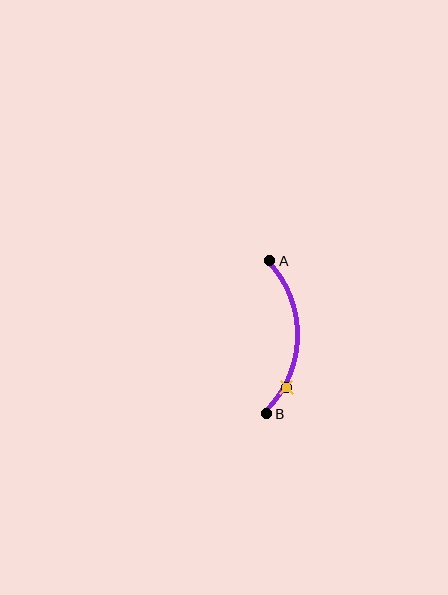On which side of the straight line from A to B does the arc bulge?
The arc bulges to the right of the straight line connecting A and B.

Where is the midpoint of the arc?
The arc midpoint is the point on the curve farthest from the straight line joining A and B. It sits to the right of that line.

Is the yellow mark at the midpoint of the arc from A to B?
No. The yellow mark lies on the arc but is closer to endpoint B. The arc midpoint would be at the point on the curve equidistant along the arc from both A and B.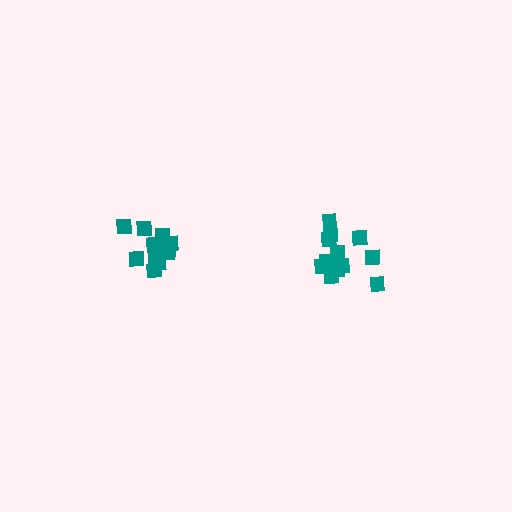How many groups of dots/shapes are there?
There are 2 groups.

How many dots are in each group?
Group 1: 12 dots, Group 2: 12 dots (24 total).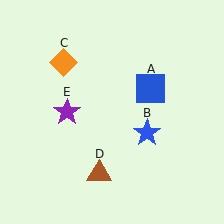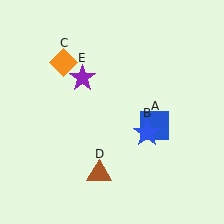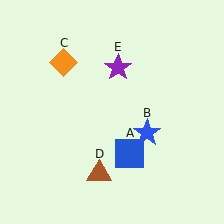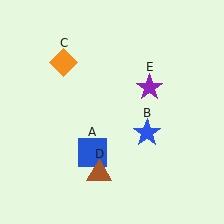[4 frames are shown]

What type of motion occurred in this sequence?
The blue square (object A), purple star (object E) rotated clockwise around the center of the scene.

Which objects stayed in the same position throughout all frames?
Blue star (object B) and orange diamond (object C) and brown triangle (object D) remained stationary.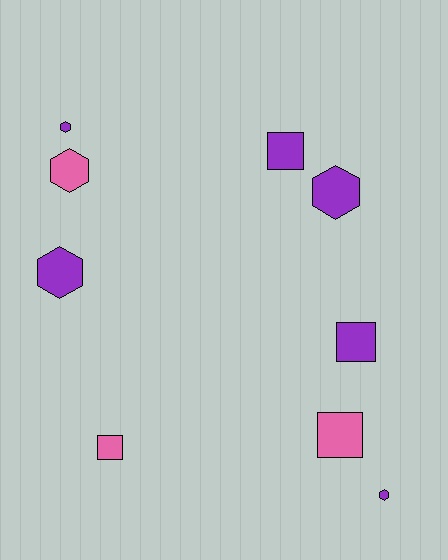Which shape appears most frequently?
Hexagon, with 5 objects.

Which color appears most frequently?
Purple, with 6 objects.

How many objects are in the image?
There are 9 objects.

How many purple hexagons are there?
There are 4 purple hexagons.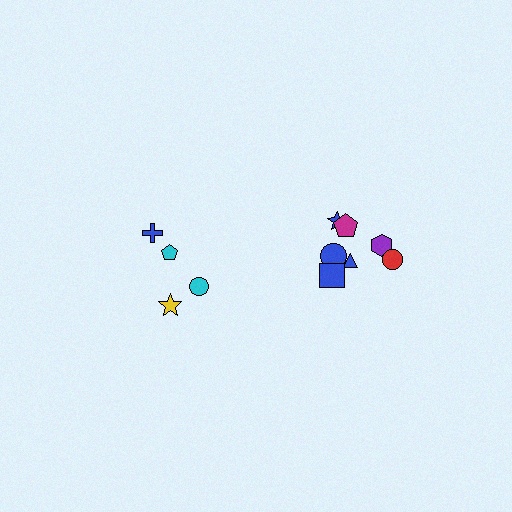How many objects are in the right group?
There are 7 objects.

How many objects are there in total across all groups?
There are 11 objects.